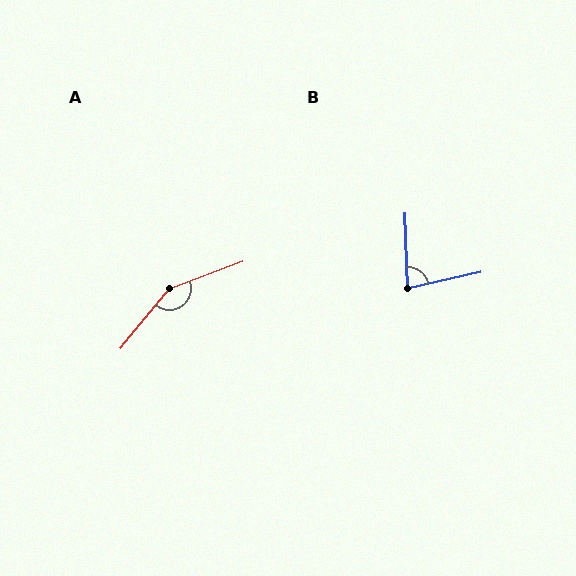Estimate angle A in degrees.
Approximately 150 degrees.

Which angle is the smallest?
B, at approximately 79 degrees.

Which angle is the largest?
A, at approximately 150 degrees.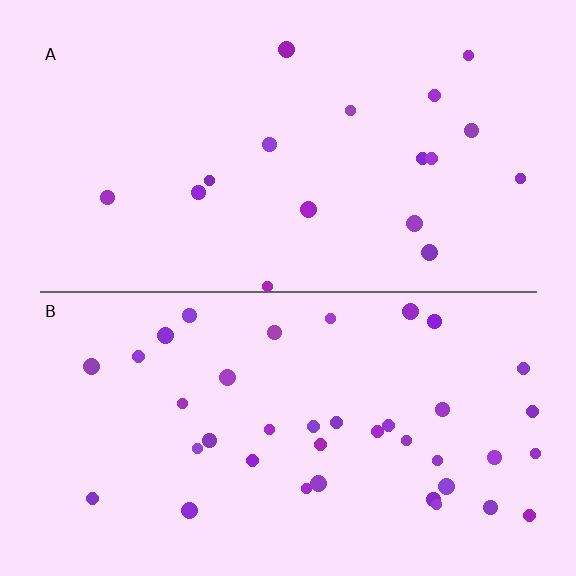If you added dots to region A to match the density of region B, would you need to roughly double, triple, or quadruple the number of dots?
Approximately double.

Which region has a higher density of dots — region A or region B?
B (the bottom).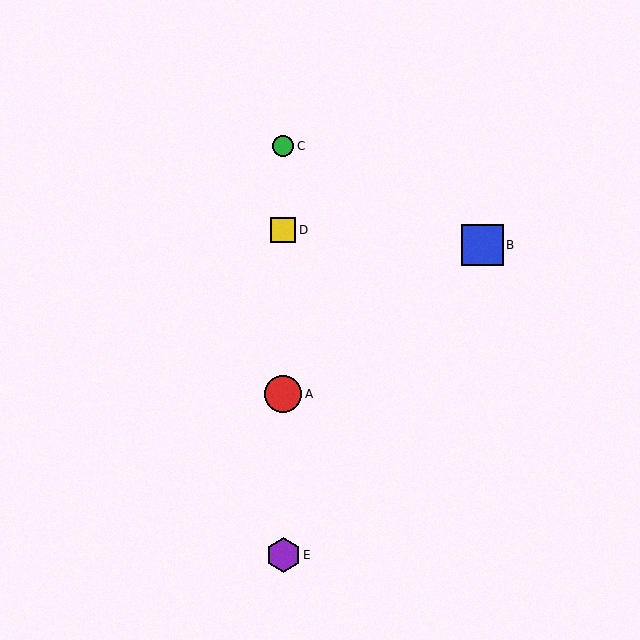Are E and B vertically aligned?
No, E is at x≈283 and B is at x≈482.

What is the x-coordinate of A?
Object A is at x≈283.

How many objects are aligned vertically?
4 objects (A, C, D, E) are aligned vertically.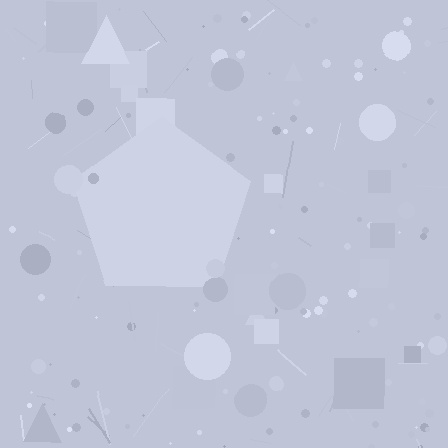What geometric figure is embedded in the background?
A pentagon is embedded in the background.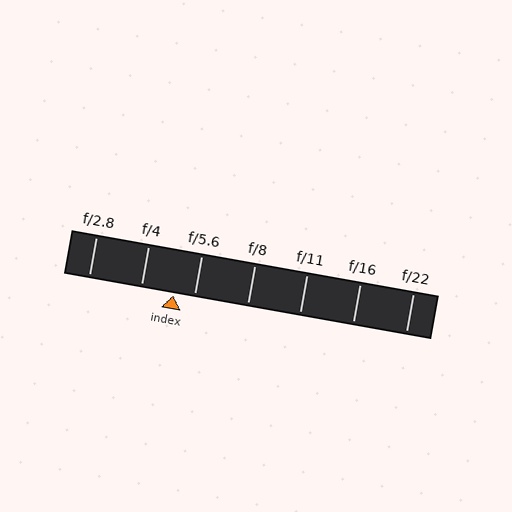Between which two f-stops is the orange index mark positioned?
The index mark is between f/4 and f/5.6.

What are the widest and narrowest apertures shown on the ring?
The widest aperture shown is f/2.8 and the narrowest is f/22.